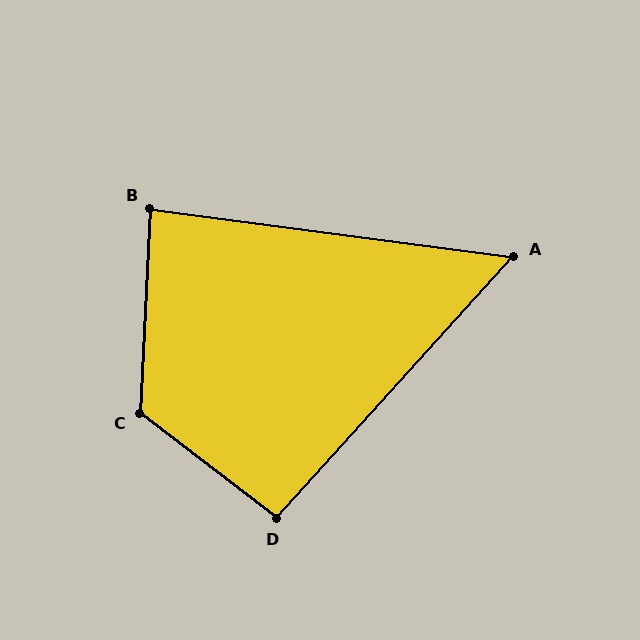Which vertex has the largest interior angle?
C, at approximately 125 degrees.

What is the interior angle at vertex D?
Approximately 95 degrees (approximately right).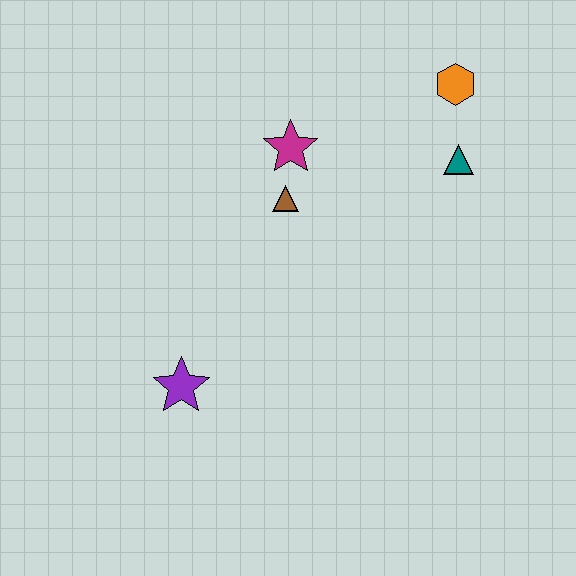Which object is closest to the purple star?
The brown triangle is closest to the purple star.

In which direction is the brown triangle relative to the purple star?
The brown triangle is above the purple star.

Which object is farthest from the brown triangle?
The purple star is farthest from the brown triangle.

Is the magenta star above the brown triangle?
Yes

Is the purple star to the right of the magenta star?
No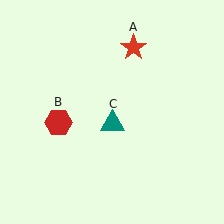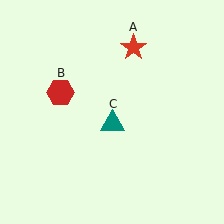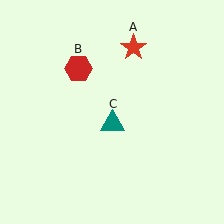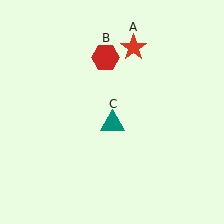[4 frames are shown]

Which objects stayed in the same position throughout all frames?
Red star (object A) and teal triangle (object C) remained stationary.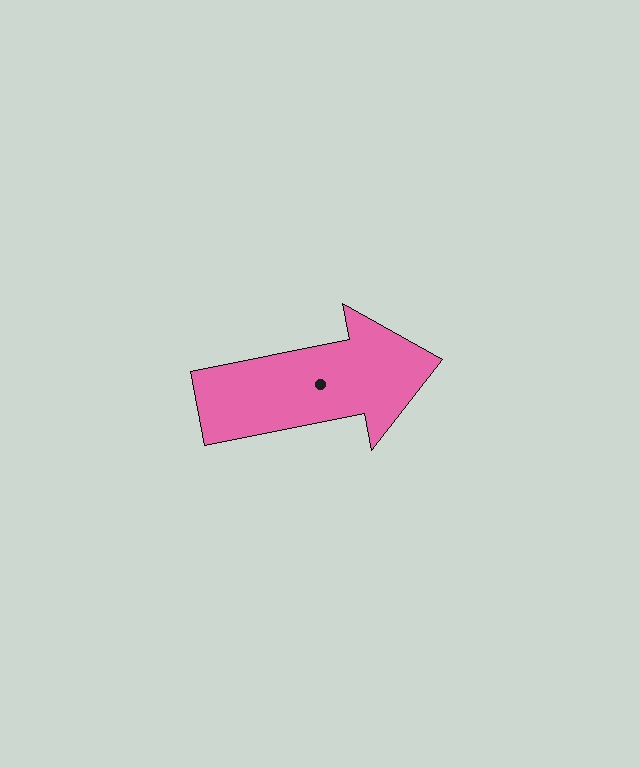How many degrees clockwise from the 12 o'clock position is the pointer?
Approximately 79 degrees.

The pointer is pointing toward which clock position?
Roughly 3 o'clock.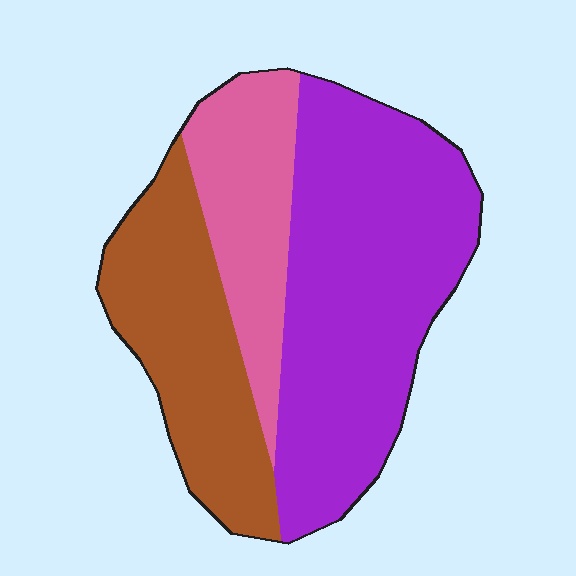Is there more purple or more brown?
Purple.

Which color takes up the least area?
Pink, at roughly 20%.